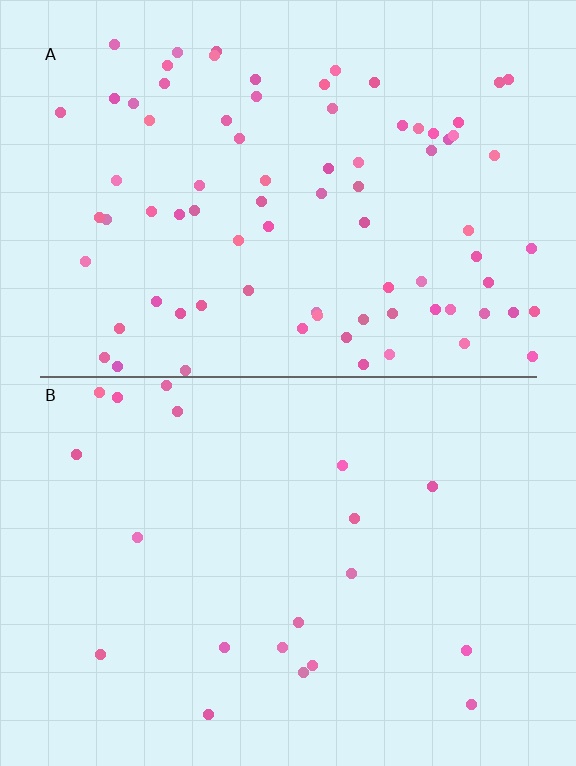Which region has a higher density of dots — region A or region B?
A (the top).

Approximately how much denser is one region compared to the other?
Approximately 4.1× — region A over region B.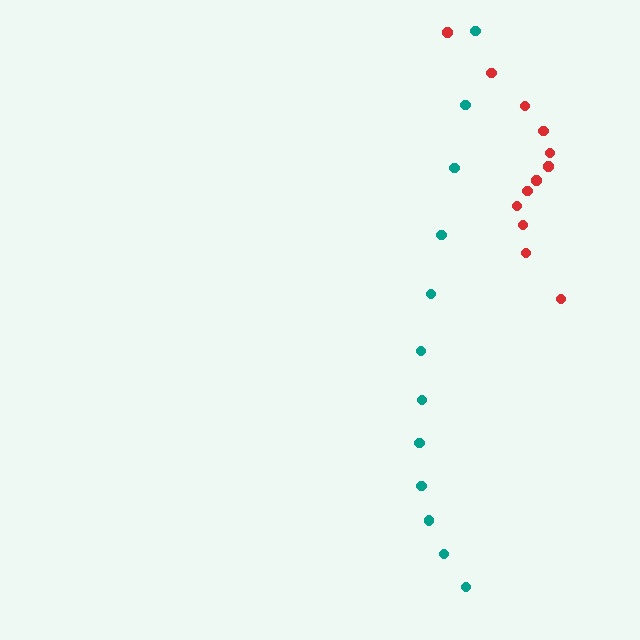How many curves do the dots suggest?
There are 2 distinct paths.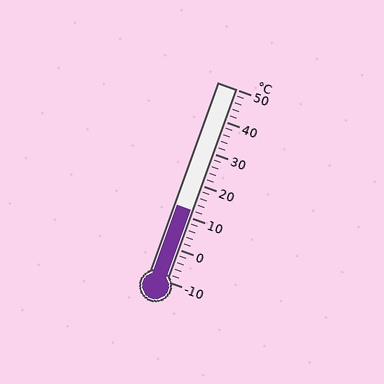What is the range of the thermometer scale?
The thermometer scale ranges from -10°C to 50°C.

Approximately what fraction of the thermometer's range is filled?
The thermometer is filled to approximately 35% of its range.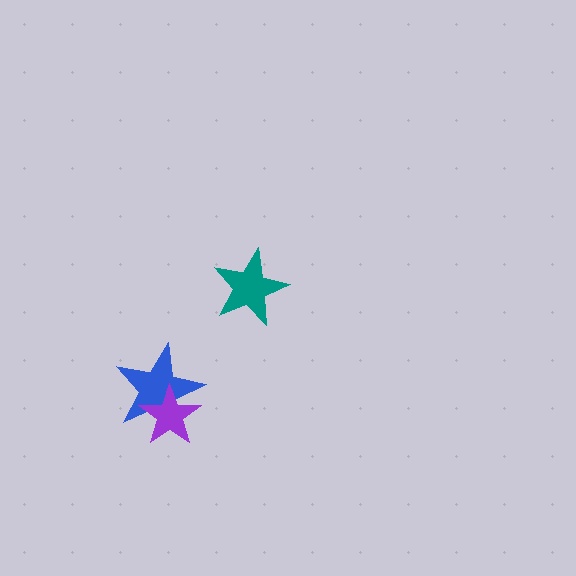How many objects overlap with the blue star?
1 object overlaps with the blue star.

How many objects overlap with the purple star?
1 object overlaps with the purple star.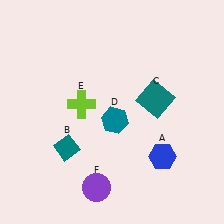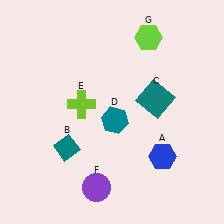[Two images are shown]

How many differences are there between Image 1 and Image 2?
There is 1 difference between the two images.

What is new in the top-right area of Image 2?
A lime hexagon (G) was added in the top-right area of Image 2.